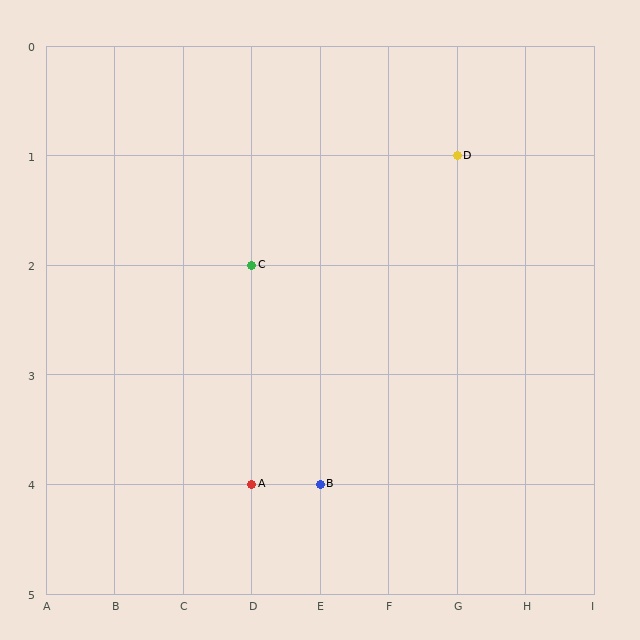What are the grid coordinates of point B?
Point B is at grid coordinates (E, 4).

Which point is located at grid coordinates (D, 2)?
Point C is at (D, 2).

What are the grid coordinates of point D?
Point D is at grid coordinates (G, 1).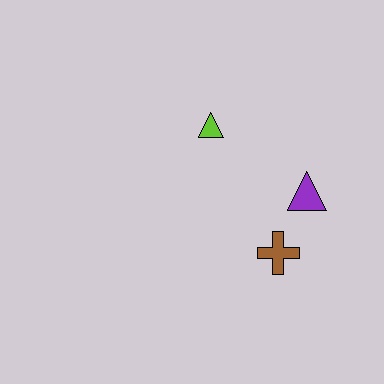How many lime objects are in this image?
There is 1 lime object.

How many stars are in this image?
There are no stars.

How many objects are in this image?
There are 3 objects.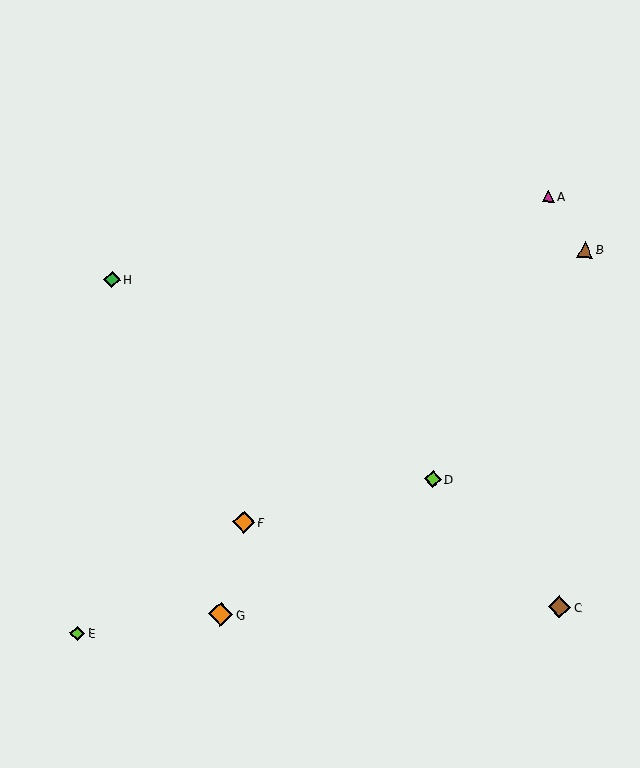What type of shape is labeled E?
Shape E is a lime diamond.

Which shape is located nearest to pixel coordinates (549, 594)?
The brown diamond (labeled C) at (560, 607) is nearest to that location.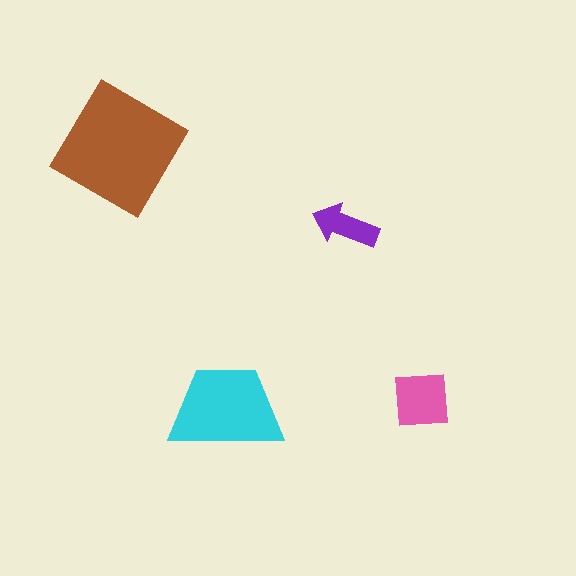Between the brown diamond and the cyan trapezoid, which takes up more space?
The brown diamond.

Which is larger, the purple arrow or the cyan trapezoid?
The cyan trapezoid.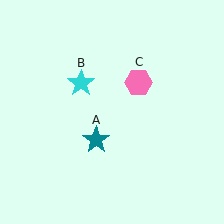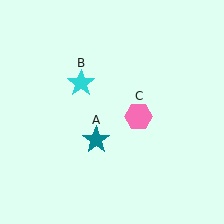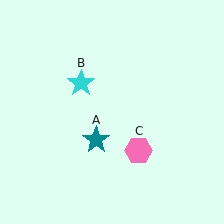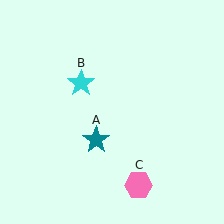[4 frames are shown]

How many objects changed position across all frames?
1 object changed position: pink hexagon (object C).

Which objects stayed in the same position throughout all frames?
Teal star (object A) and cyan star (object B) remained stationary.